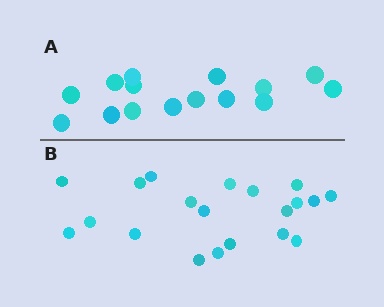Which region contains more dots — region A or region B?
Region B (the bottom region) has more dots.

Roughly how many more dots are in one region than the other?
Region B has about 5 more dots than region A.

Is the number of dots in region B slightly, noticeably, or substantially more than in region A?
Region B has noticeably more, but not dramatically so. The ratio is roughly 1.3 to 1.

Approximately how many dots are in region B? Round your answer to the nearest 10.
About 20 dots.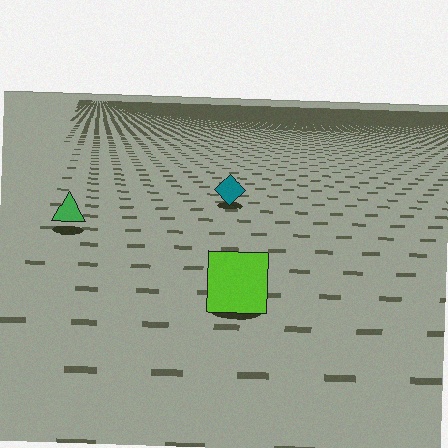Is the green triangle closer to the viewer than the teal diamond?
Yes. The green triangle is closer — you can tell from the texture gradient: the ground texture is coarser near it.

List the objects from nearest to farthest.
From nearest to farthest: the lime square, the green triangle, the teal diamond.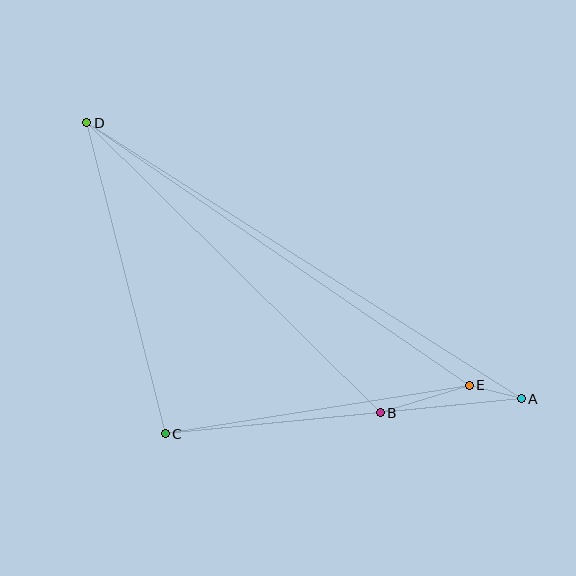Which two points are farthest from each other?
Points A and D are farthest from each other.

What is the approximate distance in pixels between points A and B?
The distance between A and B is approximately 142 pixels.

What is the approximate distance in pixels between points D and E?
The distance between D and E is approximately 464 pixels.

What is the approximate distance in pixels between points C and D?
The distance between C and D is approximately 321 pixels.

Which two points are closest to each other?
Points A and E are closest to each other.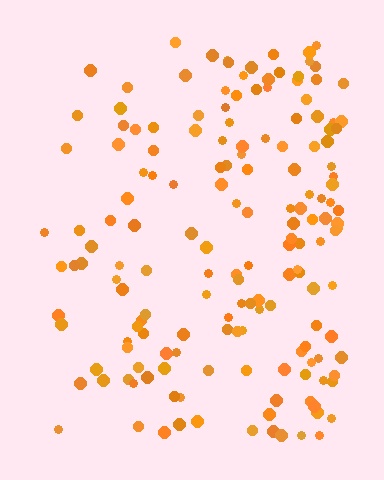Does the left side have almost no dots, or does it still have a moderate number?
Still a moderate number, just noticeably fewer than the right.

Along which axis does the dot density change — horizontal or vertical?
Horizontal.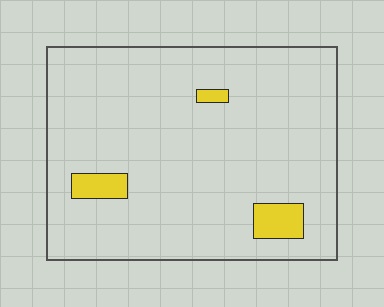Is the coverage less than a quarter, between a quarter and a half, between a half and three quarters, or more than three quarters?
Less than a quarter.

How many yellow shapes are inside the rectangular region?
3.